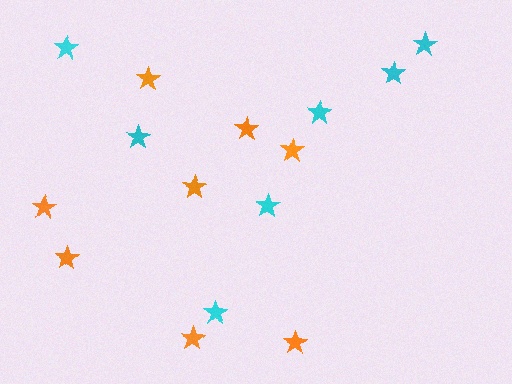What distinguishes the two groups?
There are 2 groups: one group of cyan stars (7) and one group of orange stars (8).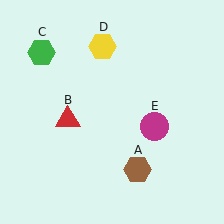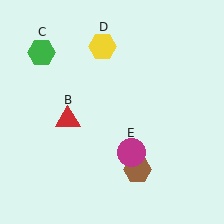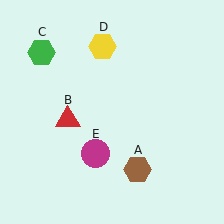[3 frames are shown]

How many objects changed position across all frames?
1 object changed position: magenta circle (object E).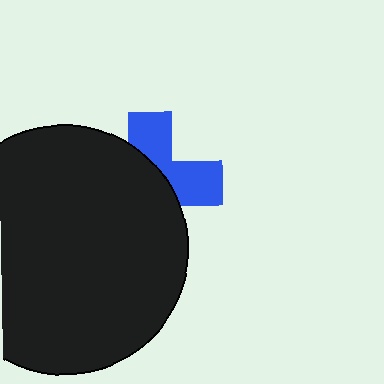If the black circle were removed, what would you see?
You would see the complete blue cross.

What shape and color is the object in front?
The object in front is a black circle.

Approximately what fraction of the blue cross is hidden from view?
Roughly 60% of the blue cross is hidden behind the black circle.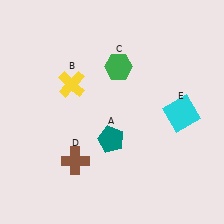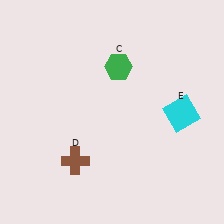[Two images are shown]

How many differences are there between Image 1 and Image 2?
There are 2 differences between the two images.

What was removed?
The yellow cross (B), the teal pentagon (A) were removed in Image 2.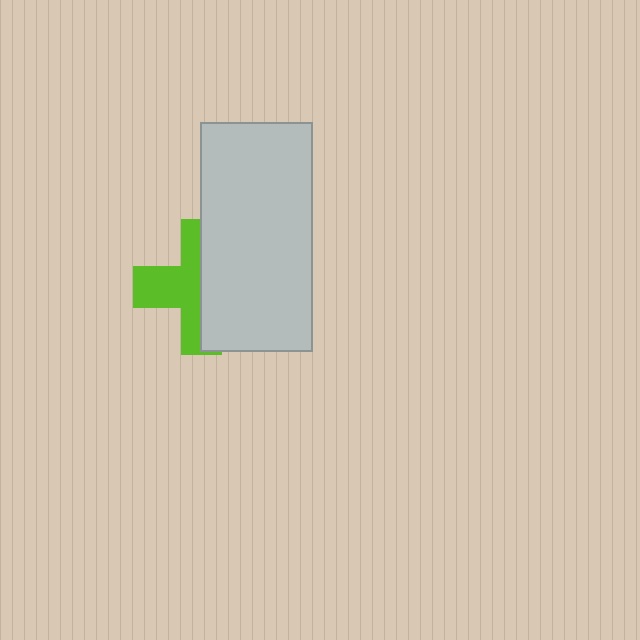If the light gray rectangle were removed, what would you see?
You would see the complete lime cross.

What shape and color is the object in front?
The object in front is a light gray rectangle.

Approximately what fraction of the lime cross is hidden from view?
Roughly 52% of the lime cross is hidden behind the light gray rectangle.